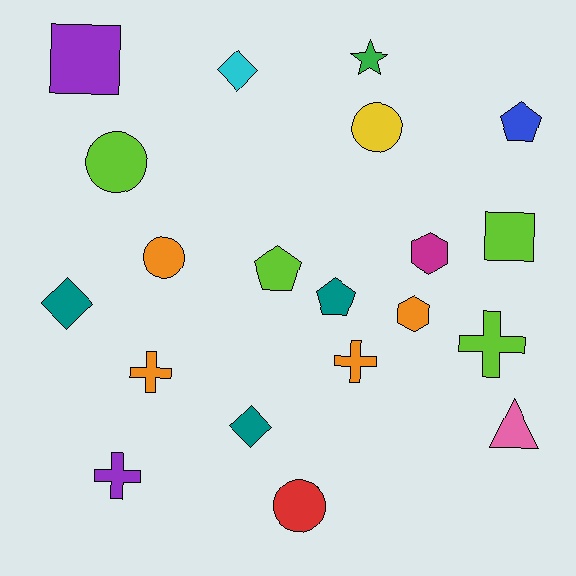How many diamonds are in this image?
There are 3 diamonds.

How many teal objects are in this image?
There are 3 teal objects.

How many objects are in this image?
There are 20 objects.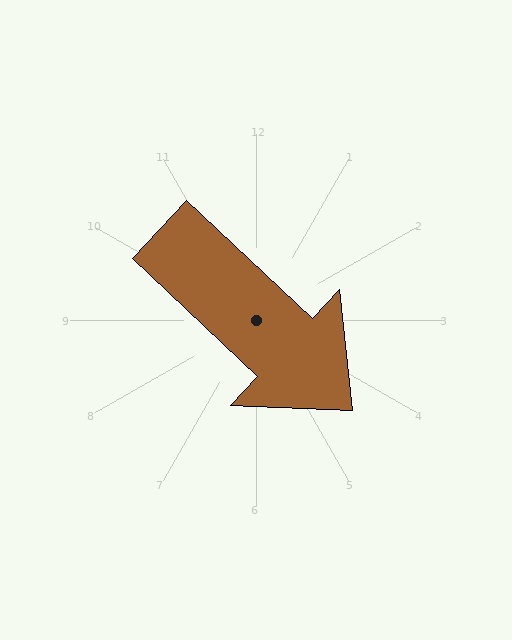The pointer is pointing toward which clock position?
Roughly 4 o'clock.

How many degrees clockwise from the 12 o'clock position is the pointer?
Approximately 133 degrees.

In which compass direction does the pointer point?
Southeast.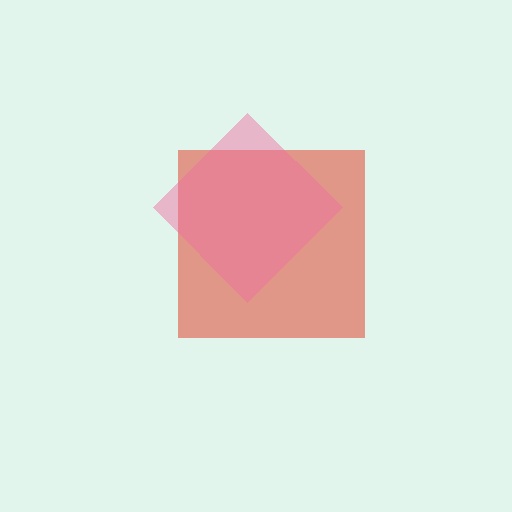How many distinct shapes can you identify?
There are 2 distinct shapes: a red square, a pink diamond.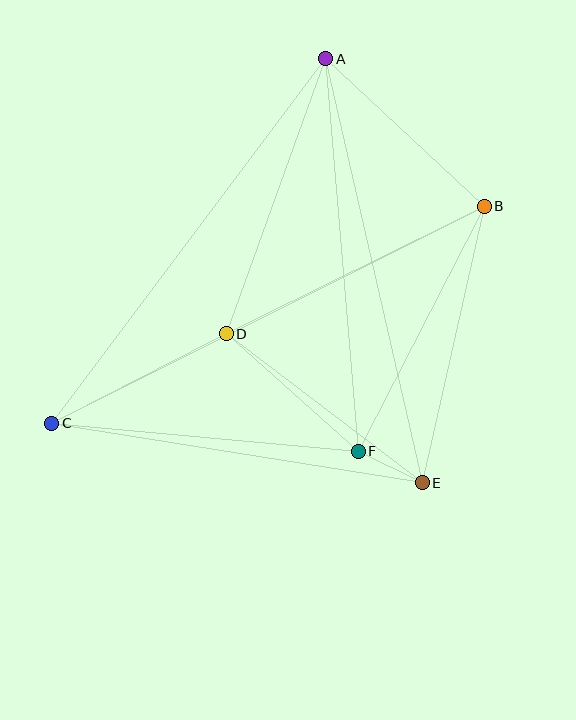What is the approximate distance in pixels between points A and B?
The distance between A and B is approximately 216 pixels.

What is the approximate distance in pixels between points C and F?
The distance between C and F is approximately 308 pixels.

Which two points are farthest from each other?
Points B and C are farthest from each other.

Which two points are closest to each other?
Points E and F are closest to each other.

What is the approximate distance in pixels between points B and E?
The distance between B and E is approximately 283 pixels.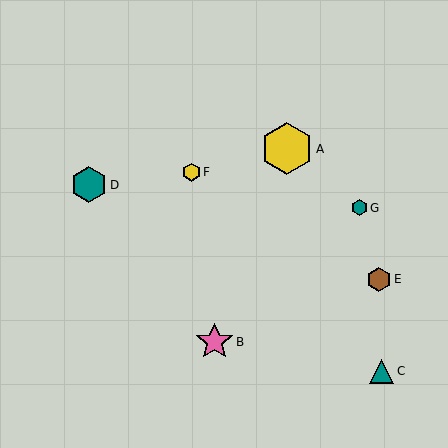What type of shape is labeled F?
Shape F is a yellow hexagon.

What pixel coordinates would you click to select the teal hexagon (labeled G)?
Click at (359, 208) to select the teal hexagon G.